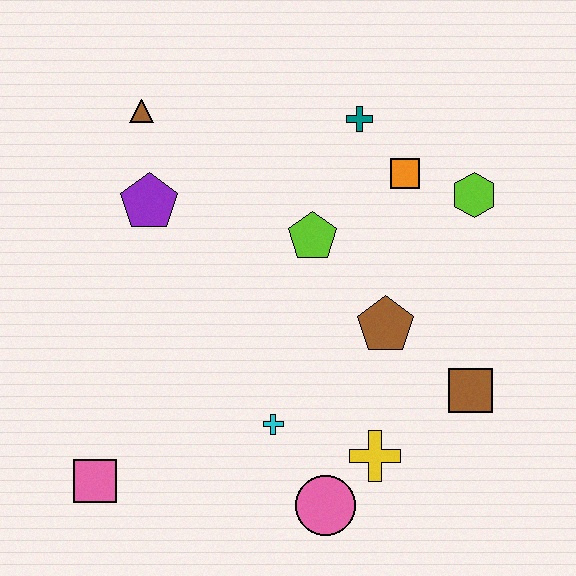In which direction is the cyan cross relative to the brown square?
The cyan cross is to the left of the brown square.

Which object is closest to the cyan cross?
The pink circle is closest to the cyan cross.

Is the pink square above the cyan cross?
No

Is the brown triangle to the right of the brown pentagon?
No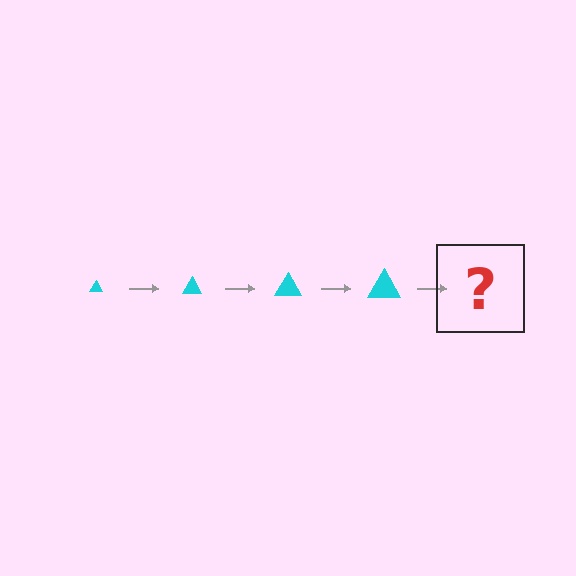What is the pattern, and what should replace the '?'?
The pattern is that the triangle gets progressively larger each step. The '?' should be a cyan triangle, larger than the previous one.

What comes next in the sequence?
The next element should be a cyan triangle, larger than the previous one.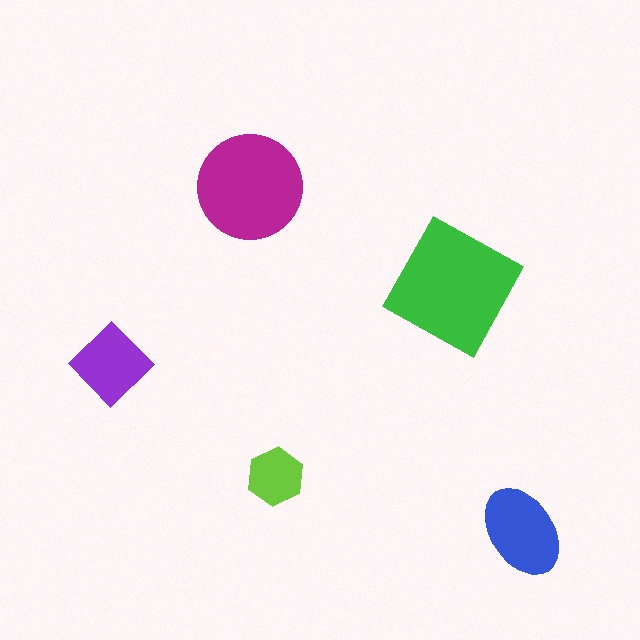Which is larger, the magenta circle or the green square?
The green square.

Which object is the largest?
The green square.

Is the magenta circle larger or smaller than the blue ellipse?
Larger.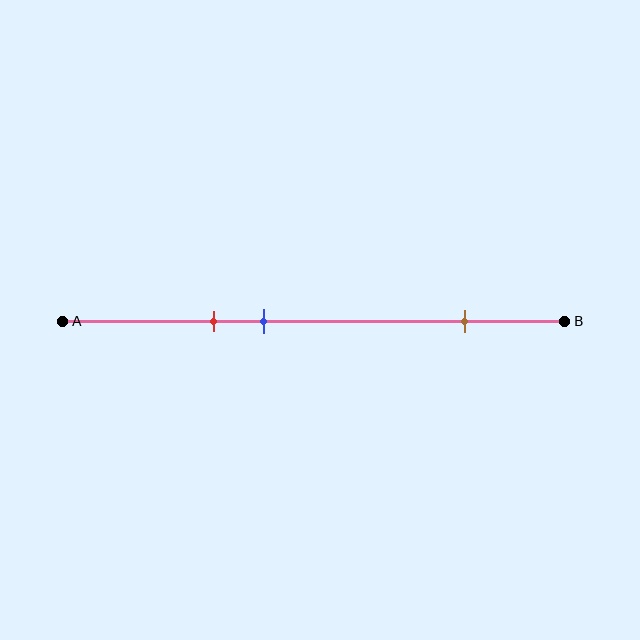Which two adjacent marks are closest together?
The red and blue marks are the closest adjacent pair.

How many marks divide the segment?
There are 3 marks dividing the segment.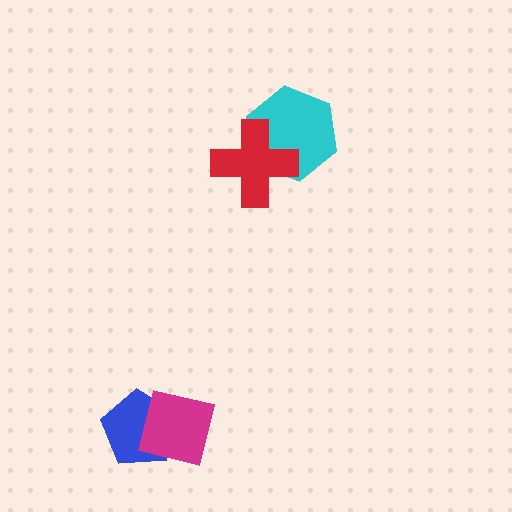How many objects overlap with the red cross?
1 object overlaps with the red cross.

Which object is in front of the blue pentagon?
The magenta square is in front of the blue pentagon.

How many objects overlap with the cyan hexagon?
1 object overlaps with the cyan hexagon.